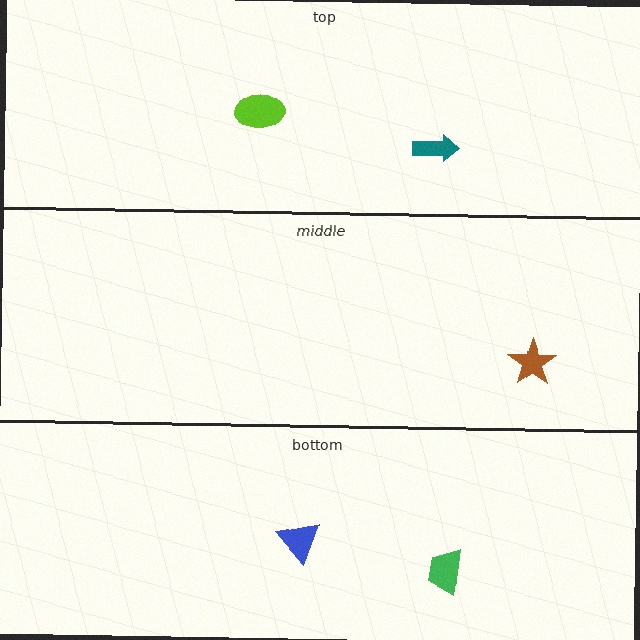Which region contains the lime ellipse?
The top region.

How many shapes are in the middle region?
1.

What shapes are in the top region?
The teal arrow, the lime ellipse.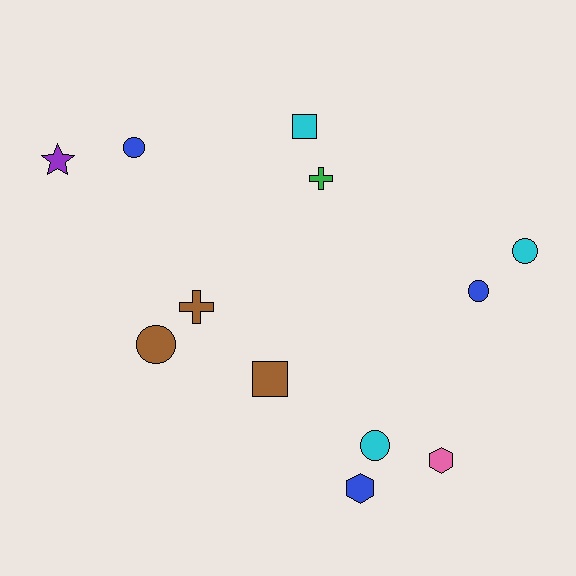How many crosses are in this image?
There are 2 crosses.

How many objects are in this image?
There are 12 objects.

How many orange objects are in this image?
There are no orange objects.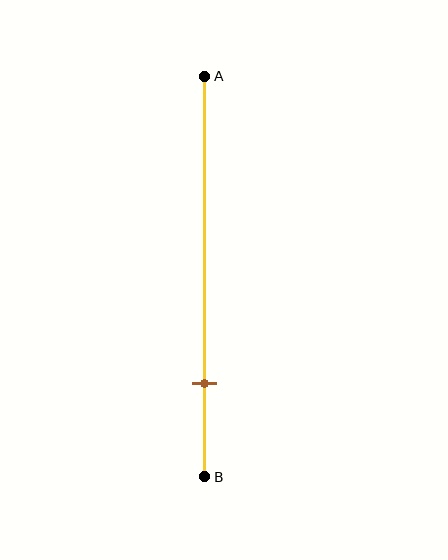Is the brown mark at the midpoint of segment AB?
No, the mark is at about 75% from A, not at the 50% midpoint.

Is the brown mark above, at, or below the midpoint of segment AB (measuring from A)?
The brown mark is below the midpoint of segment AB.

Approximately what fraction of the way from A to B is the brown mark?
The brown mark is approximately 75% of the way from A to B.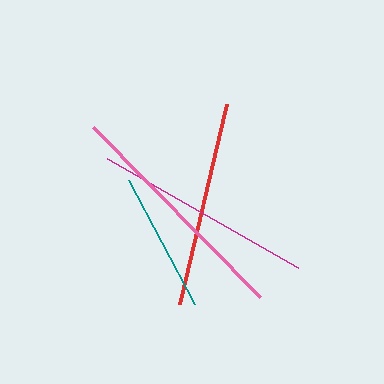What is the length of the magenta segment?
The magenta segment is approximately 220 pixels long.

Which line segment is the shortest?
The teal line is the shortest at approximately 140 pixels.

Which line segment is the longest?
The pink line is the longest at approximately 239 pixels.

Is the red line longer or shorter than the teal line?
The red line is longer than the teal line.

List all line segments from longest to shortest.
From longest to shortest: pink, magenta, red, teal.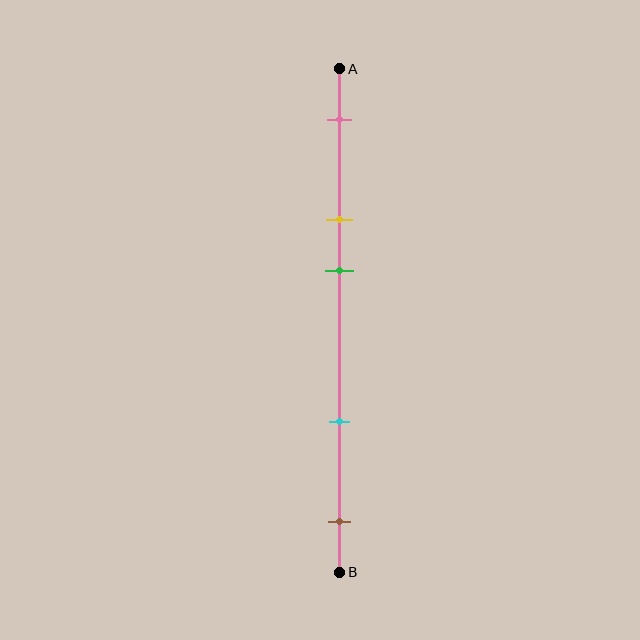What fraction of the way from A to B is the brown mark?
The brown mark is approximately 90% (0.9) of the way from A to B.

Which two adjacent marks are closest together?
The yellow and green marks are the closest adjacent pair.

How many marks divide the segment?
There are 5 marks dividing the segment.